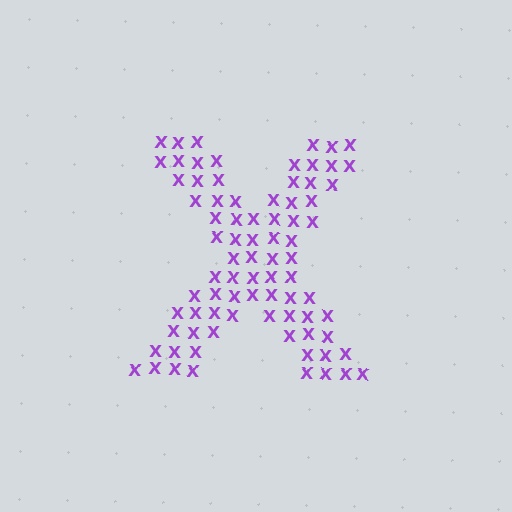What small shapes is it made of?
It is made of small letter X's.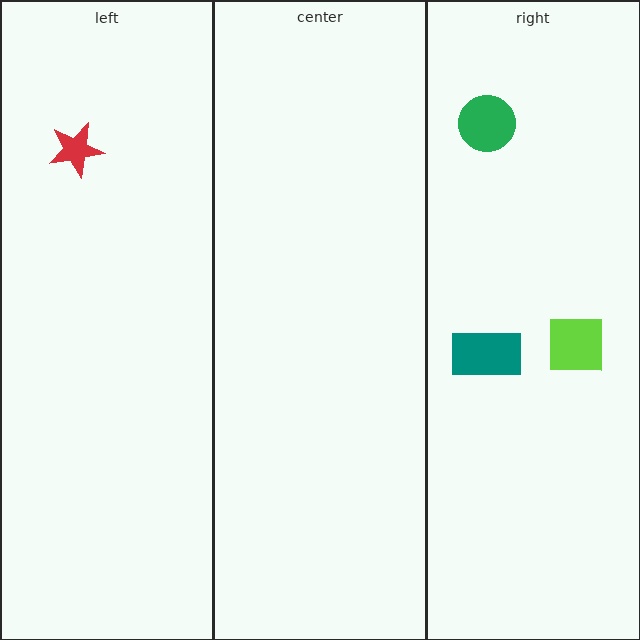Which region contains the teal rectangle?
The right region.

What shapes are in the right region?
The lime square, the teal rectangle, the green circle.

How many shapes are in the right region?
3.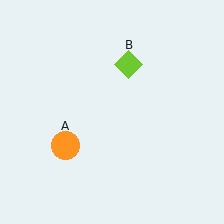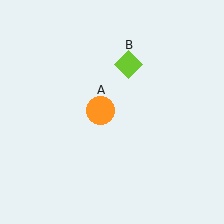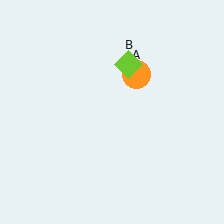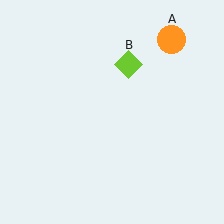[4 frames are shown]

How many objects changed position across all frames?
1 object changed position: orange circle (object A).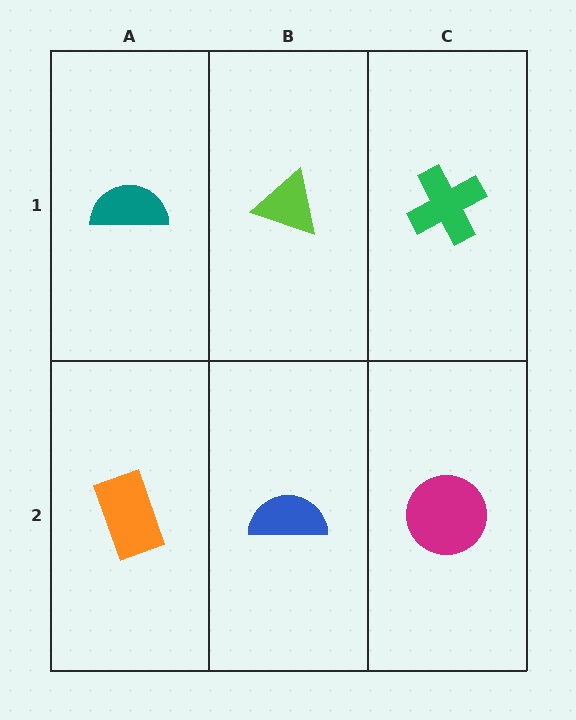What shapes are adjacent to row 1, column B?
A blue semicircle (row 2, column B), a teal semicircle (row 1, column A), a green cross (row 1, column C).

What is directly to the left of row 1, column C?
A lime triangle.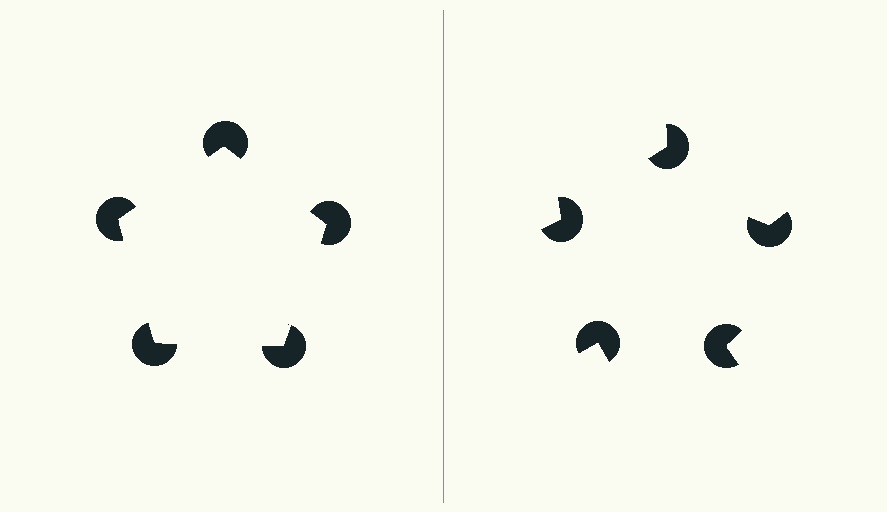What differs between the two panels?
The pac-man discs are positioned identically on both sides; only the wedge orientations differ. On the left they align to a pentagon; on the right they are misaligned.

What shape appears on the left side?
An illusory pentagon.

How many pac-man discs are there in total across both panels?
10 — 5 on each side.